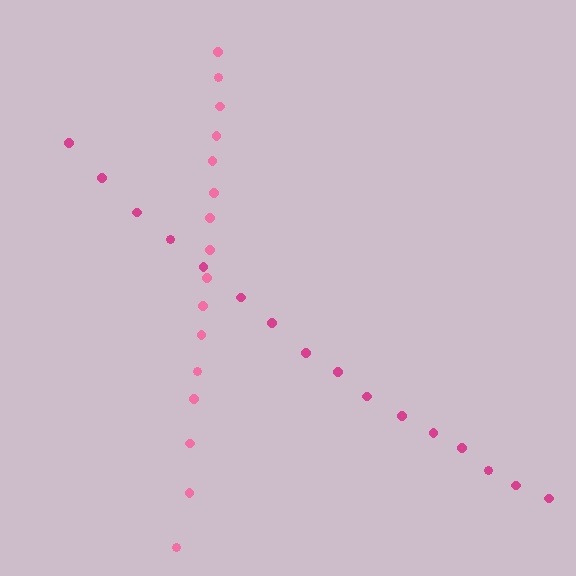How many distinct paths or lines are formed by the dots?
There are 2 distinct paths.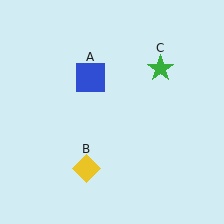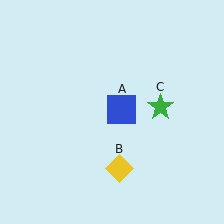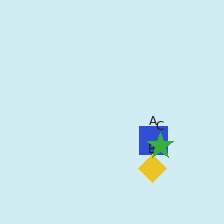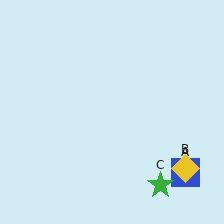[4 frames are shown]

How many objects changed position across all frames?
3 objects changed position: blue square (object A), yellow diamond (object B), green star (object C).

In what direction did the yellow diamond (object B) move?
The yellow diamond (object B) moved right.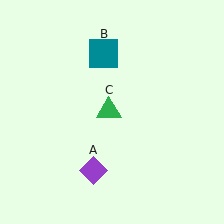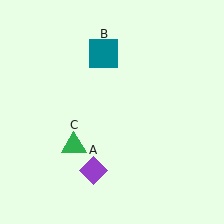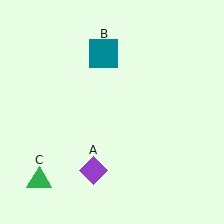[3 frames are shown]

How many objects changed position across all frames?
1 object changed position: green triangle (object C).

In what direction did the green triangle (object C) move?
The green triangle (object C) moved down and to the left.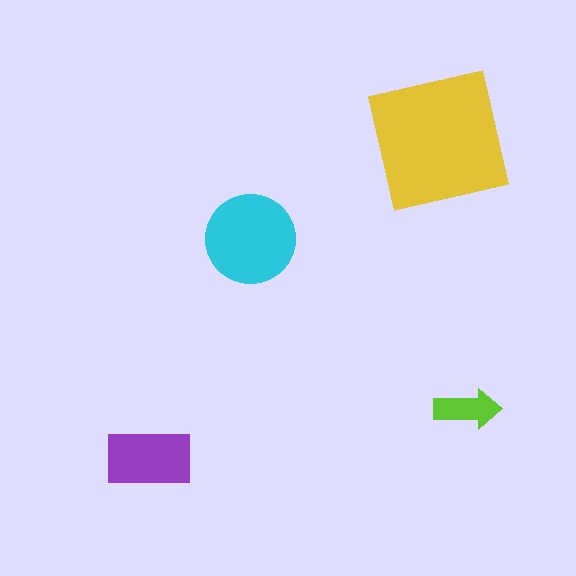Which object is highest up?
The yellow square is topmost.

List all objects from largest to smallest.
The yellow square, the cyan circle, the purple rectangle, the lime arrow.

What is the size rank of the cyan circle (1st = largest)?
2nd.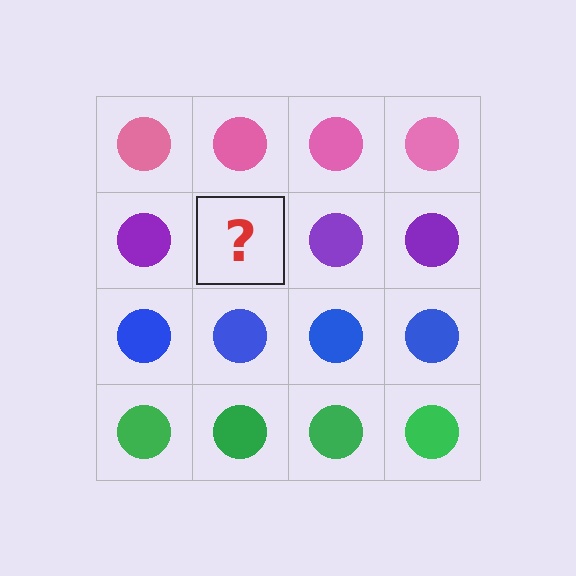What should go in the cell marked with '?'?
The missing cell should contain a purple circle.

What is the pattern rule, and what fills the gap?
The rule is that each row has a consistent color. The gap should be filled with a purple circle.